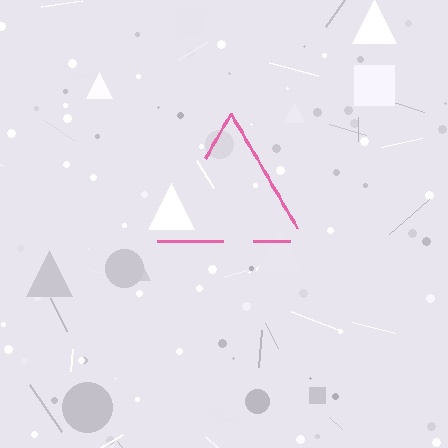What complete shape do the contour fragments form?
The contour fragments form a triangle.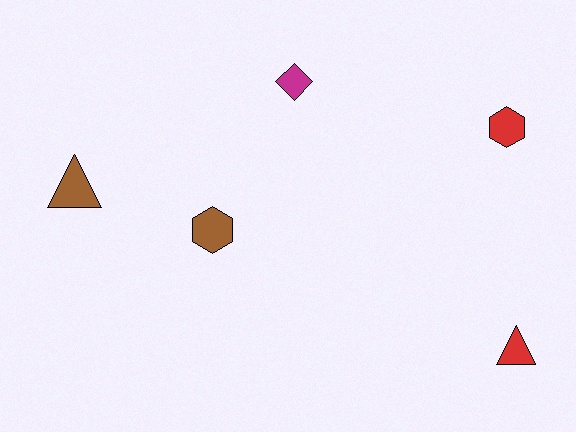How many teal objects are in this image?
There are no teal objects.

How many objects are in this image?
There are 5 objects.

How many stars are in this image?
There are no stars.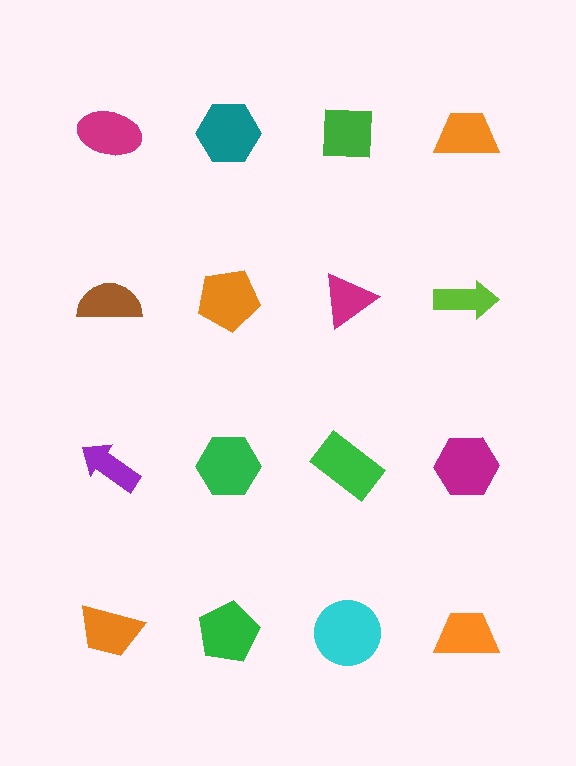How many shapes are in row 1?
4 shapes.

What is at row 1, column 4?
An orange trapezoid.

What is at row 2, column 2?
An orange pentagon.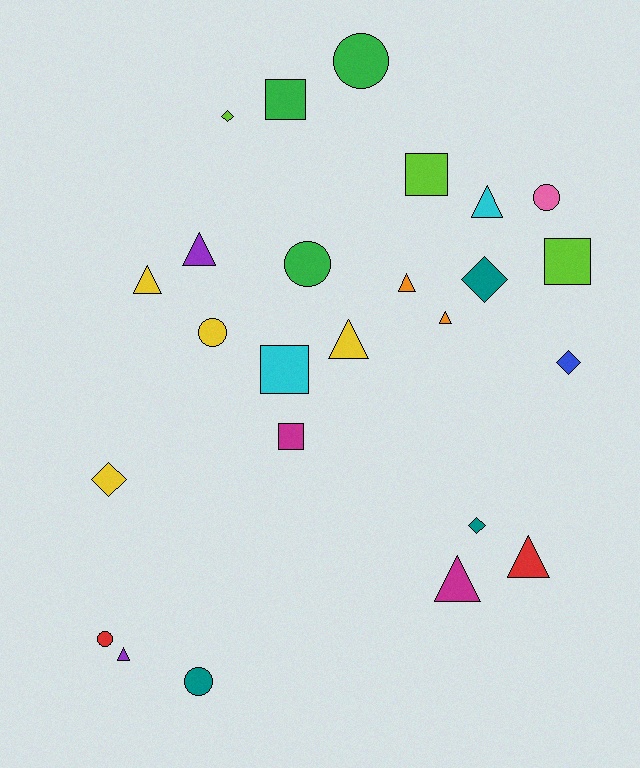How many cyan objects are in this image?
There are 2 cyan objects.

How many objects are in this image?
There are 25 objects.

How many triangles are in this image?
There are 9 triangles.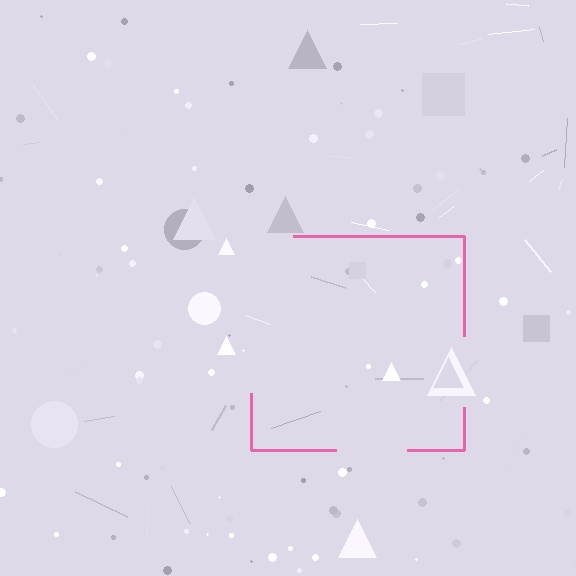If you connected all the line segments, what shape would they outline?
They would outline a square.